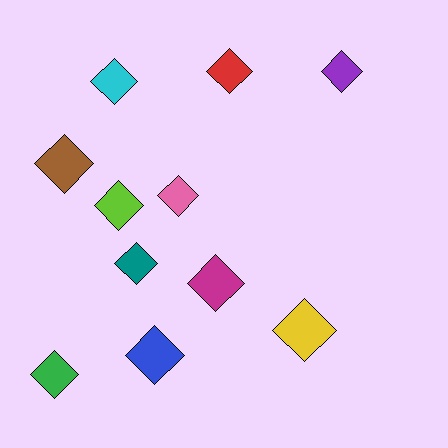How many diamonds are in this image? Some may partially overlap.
There are 11 diamonds.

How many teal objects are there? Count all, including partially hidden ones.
There is 1 teal object.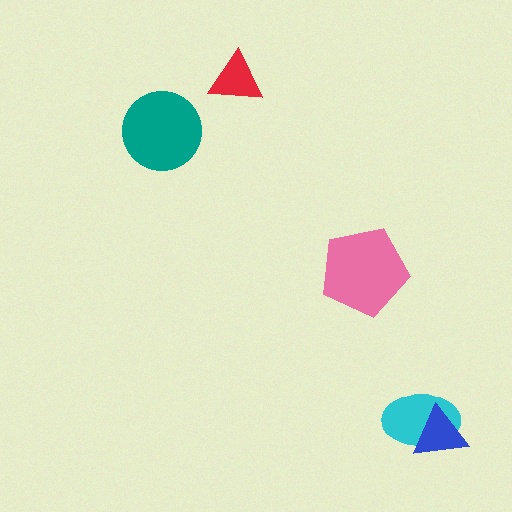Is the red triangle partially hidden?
No, no other shape covers it.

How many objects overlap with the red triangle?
0 objects overlap with the red triangle.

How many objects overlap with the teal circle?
0 objects overlap with the teal circle.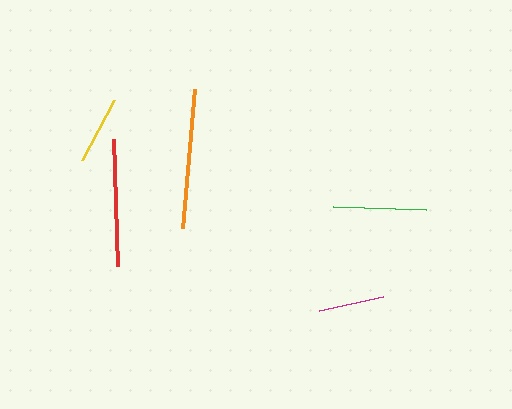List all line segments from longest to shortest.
From longest to shortest: orange, red, green, yellow, magenta.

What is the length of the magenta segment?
The magenta segment is approximately 65 pixels long.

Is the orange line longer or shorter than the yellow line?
The orange line is longer than the yellow line.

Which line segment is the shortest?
The magenta line is the shortest at approximately 65 pixels.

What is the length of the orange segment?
The orange segment is approximately 139 pixels long.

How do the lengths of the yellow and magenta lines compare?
The yellow and magenta lines are approximately the same length.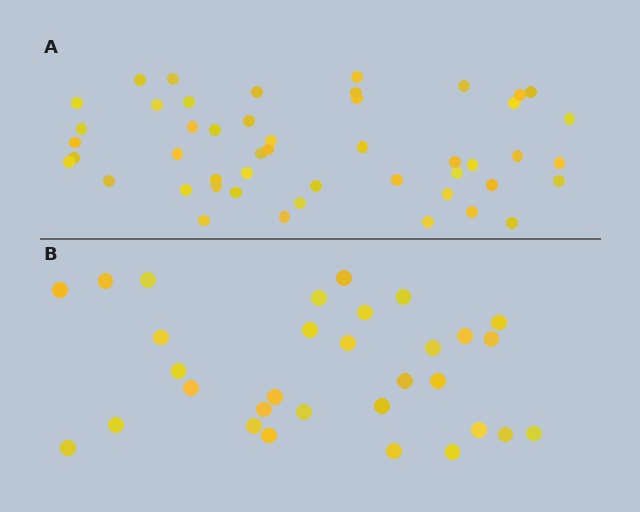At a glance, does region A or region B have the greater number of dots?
Region A (the top region) has more dots.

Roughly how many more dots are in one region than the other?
Region A has approximately 15 more dots than region B.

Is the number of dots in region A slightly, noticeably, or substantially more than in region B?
Region A has substantially more. The ratio is roughly 1.5 to 1.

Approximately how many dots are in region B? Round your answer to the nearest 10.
About 30 dots. (The exact count is 31, which rounds to 30.)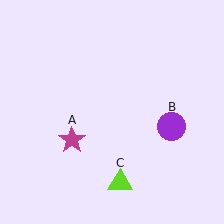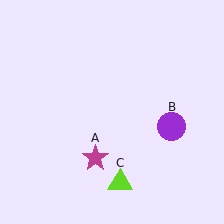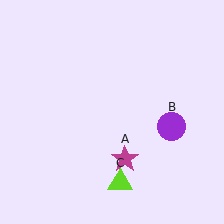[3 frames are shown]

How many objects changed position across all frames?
1 object changed position: magenta star (object A).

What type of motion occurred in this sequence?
The magenta star (object A) rotated counterclockwise around the center of the scene.